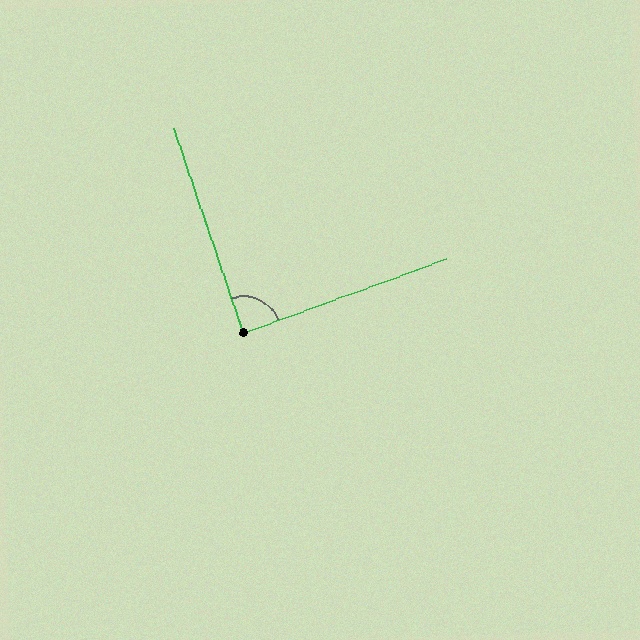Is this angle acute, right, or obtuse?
It is approximately a right angle.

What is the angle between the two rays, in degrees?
Approximately 88 degrees.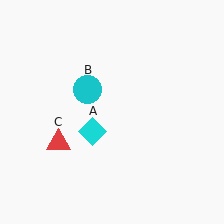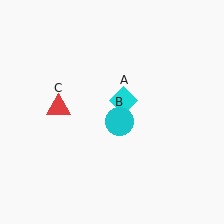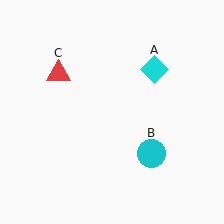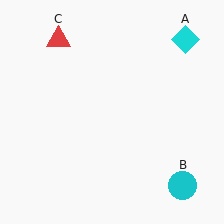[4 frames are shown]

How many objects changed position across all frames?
3 objects changed position: cyan diamond (object A), cyan circle (object B), red triangle (object C).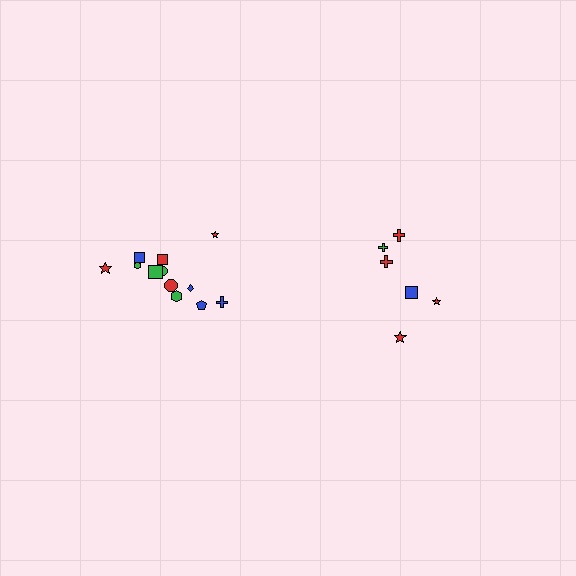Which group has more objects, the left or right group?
The left group.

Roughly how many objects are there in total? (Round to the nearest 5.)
Roughly 20 objects in total.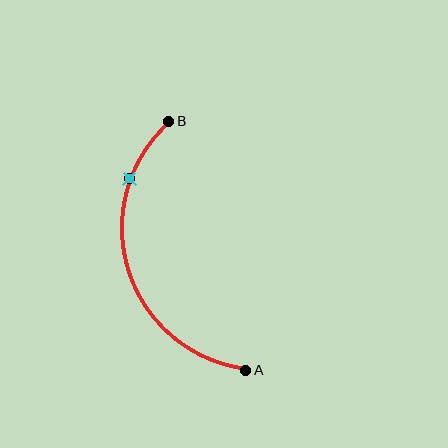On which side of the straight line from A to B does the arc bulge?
The arc bulges to the left of the straight line connecting A and B.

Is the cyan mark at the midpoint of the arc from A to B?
No. The cyan mark lies on the arc but is closer to endpoint B. The arc midpoint would be at the point on the curve equidistant along the arc from both A and B.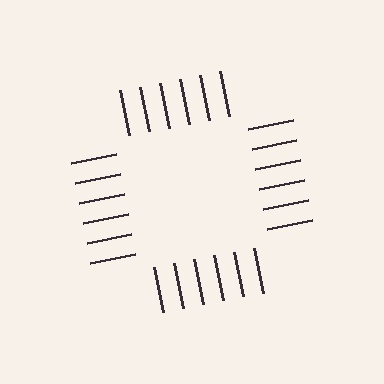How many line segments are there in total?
24 — 6 along each of the 4 edges.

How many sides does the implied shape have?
4 sides — the line-ends trace a square.